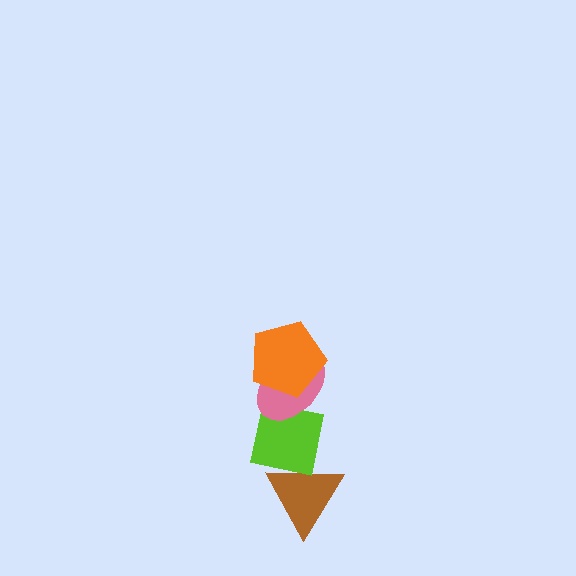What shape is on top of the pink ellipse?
The orange pentagon is on top of the pink ellipse.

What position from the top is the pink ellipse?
The pink ellipse is 2nd from the top.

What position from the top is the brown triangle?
The brown triangle is 4th from the top.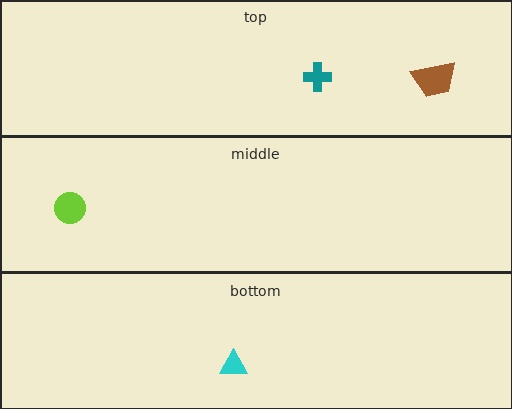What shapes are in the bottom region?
The cyan triangle.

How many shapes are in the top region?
2.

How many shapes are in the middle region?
1.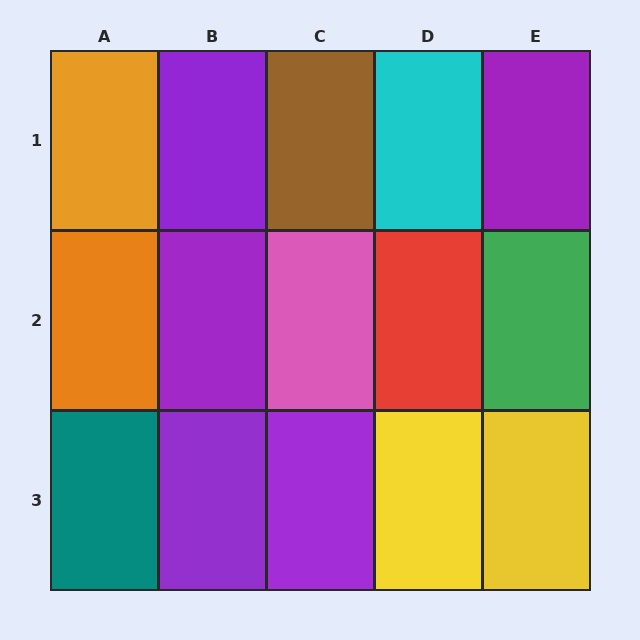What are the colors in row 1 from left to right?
Orange, purple, brown, cyan, purple.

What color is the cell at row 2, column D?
Red.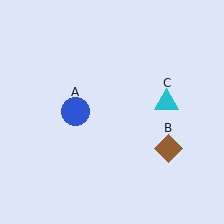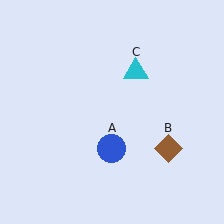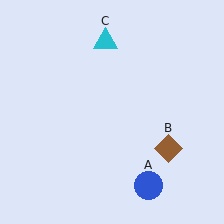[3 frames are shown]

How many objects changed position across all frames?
2 objects changed position: blue circle (object A), cyan triangle (object C).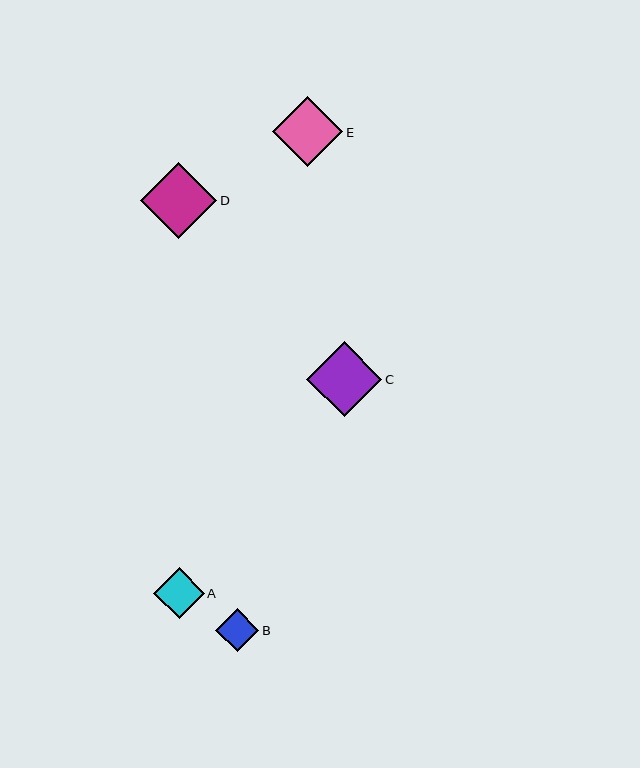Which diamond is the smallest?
Diamond B is the smallest with a size of approximately 43 pixels.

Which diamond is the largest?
Diamond D is the largest with a size of approximately 77 pixels.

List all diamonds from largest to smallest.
From largest to smallest: D, C, E, A, B.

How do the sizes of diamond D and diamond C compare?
Diamond D and diamond C are approximately the same size.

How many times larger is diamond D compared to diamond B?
Diamond D is approximately 1.8 times the size of diamond B.